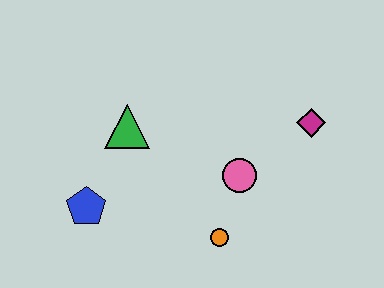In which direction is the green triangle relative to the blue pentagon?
The green triangle is above the blue pentagon.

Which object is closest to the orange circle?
The pink circle is closest to the orange circle.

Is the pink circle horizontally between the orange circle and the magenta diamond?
Yes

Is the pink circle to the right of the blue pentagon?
Yes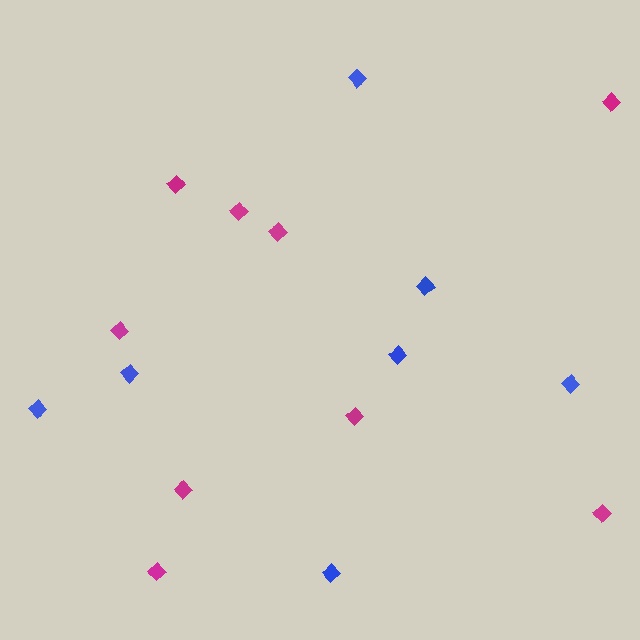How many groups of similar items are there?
There are 2 groups: one group of blue diamonds (7) and one group of magenta diamonds (9).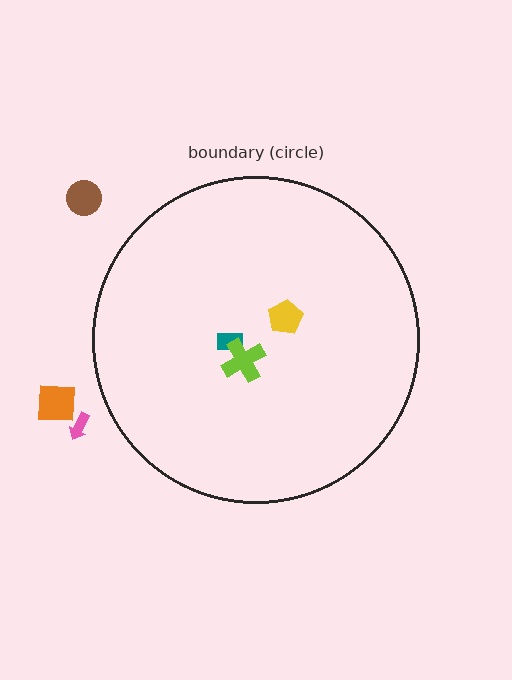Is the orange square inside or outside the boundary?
Outside.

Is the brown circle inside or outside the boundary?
Outside.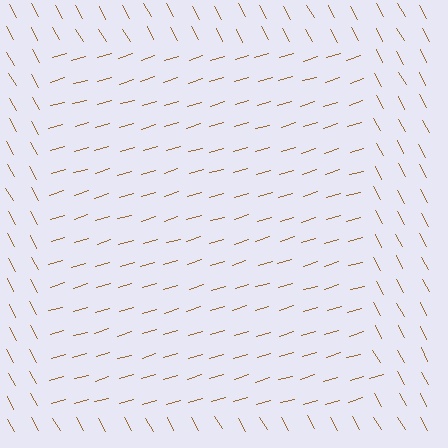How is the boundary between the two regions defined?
The boundary is defined purely by a change in line orientation (approximately 78 degrees difference). All lines are the same color and thickness.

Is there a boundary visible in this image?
Yes, there is a texture boundary formed by a change in line orientation.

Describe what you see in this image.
The image is filled with small brown line segments. A rectangle region in the image has lines oriented differently from the surrounding lines, creating a visible texture boundary.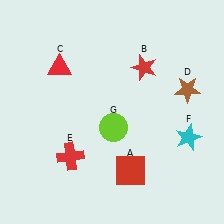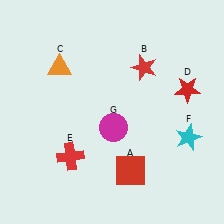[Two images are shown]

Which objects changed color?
C changed from red to orange. D changed from brown to red. G changed from lime to magenta.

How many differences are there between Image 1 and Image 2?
There are 3 differences between the two images.